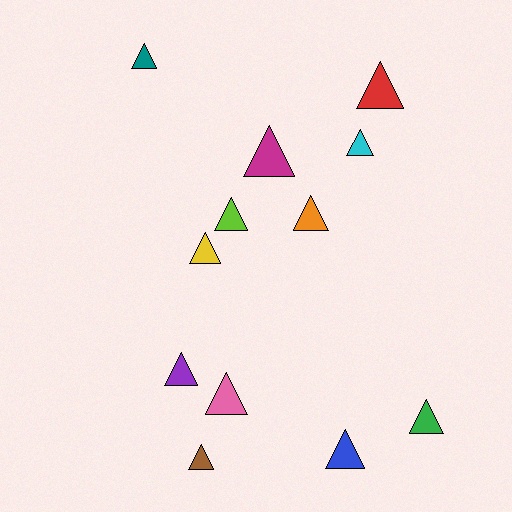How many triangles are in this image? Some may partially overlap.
There are 12 triangles.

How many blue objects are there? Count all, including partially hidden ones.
There is 1 blue object.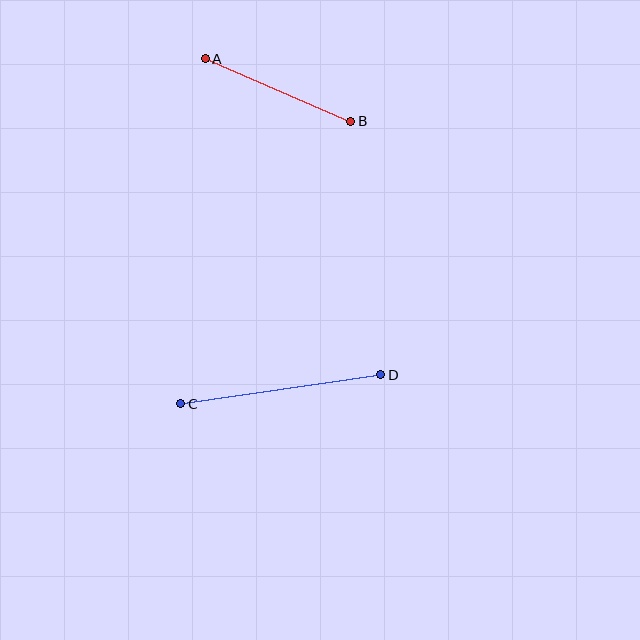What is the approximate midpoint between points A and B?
The midpoint is at approximately (278, 90) pixels.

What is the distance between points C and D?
The distance is approximately 202 pixels.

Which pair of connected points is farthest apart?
Points C and D are farthest apart.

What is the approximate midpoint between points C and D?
The midpoint is at approximately (281, 389) pixels.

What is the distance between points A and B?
The distance is approximately 158 pixels.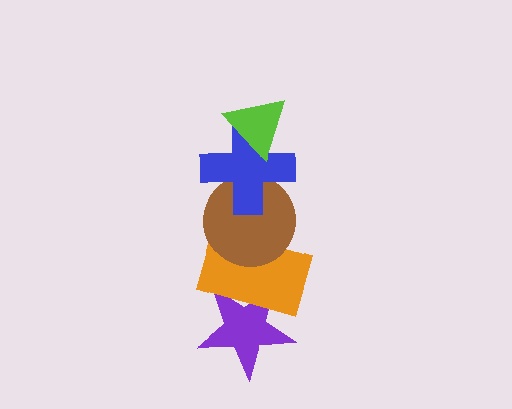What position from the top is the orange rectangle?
The orange rectangle is 4th from the top.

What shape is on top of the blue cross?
The lime triangle is on top of the blue cross.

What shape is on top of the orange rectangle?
The brown circle is on top of the orange rectangle.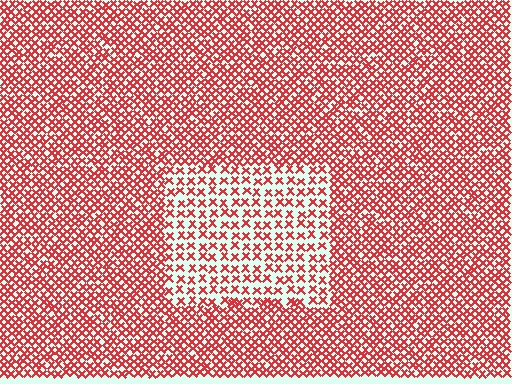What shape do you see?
I see a rectangle.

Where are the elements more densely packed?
The elements are more densely packed outside the rectangle boundary.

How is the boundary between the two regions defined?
The boundary is defined by a change in element density (approximately 1.9x ratio). All elements are the same color, size, and shape.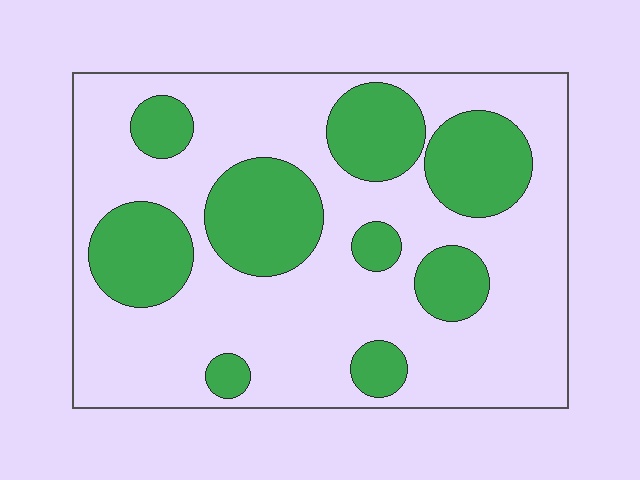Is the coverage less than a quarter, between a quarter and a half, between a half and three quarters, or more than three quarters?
Between a quarter and a half.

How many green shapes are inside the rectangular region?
9.